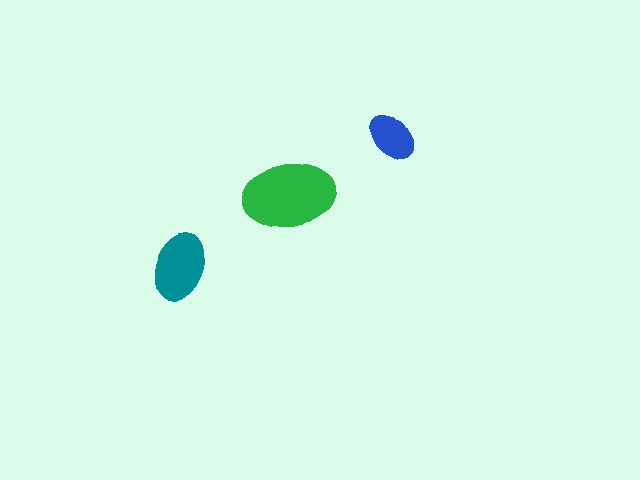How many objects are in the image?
There are 3 objects in the image.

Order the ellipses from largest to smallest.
the green one, the teal one, the blue one.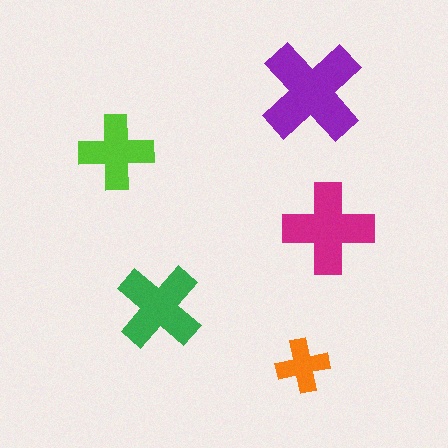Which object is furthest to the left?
The lime cross is leftmost.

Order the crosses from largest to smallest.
the purple one, the magenta one, the green one, the lime one, the orange one.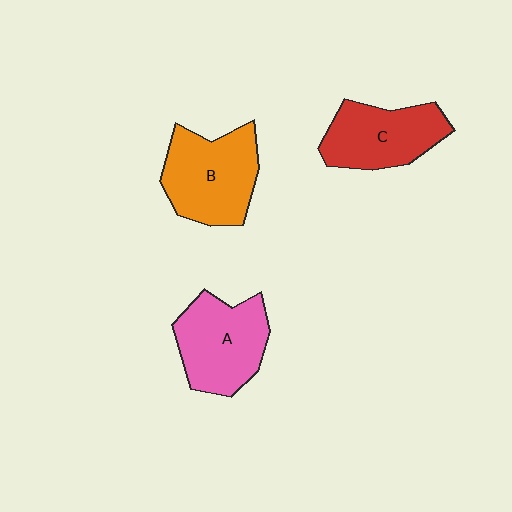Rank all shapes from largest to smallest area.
From largest to smallest: B (orange), A (pink), C (red).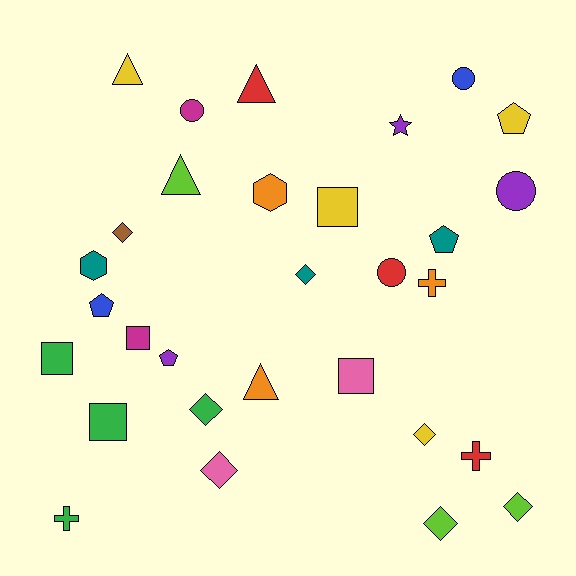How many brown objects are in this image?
There is 1 brown object.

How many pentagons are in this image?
There are 4 pentagons.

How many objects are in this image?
There are 30 objects.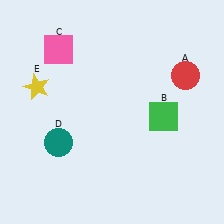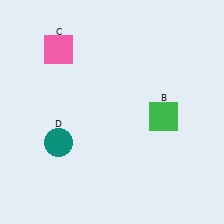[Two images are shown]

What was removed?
The red circle (A), the yellow star (E) were removed in Image 2.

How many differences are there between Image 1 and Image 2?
There are 2 differences between the two images.